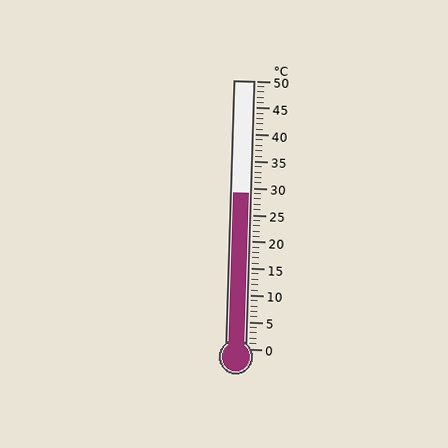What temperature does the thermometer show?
The thermometer shows approximately 29°C.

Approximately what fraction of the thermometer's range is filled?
The thermometer is filled to approximately 60% of its range.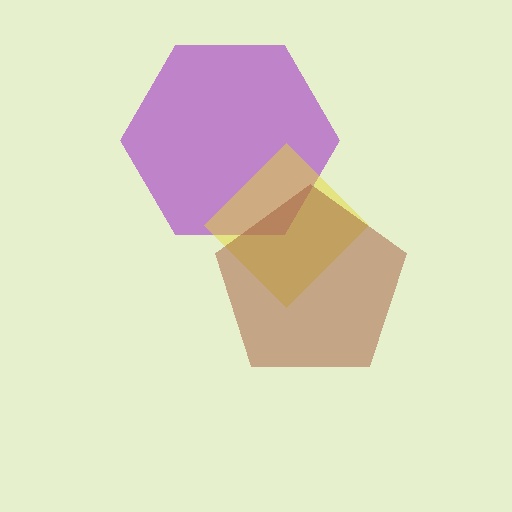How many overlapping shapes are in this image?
There are 3 overlapping shapes in the image.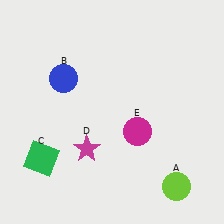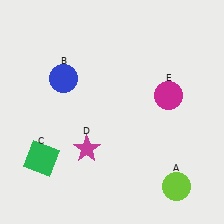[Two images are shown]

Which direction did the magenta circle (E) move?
The magenta circle (E) moved up.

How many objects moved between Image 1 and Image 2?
1 object moved between the two images.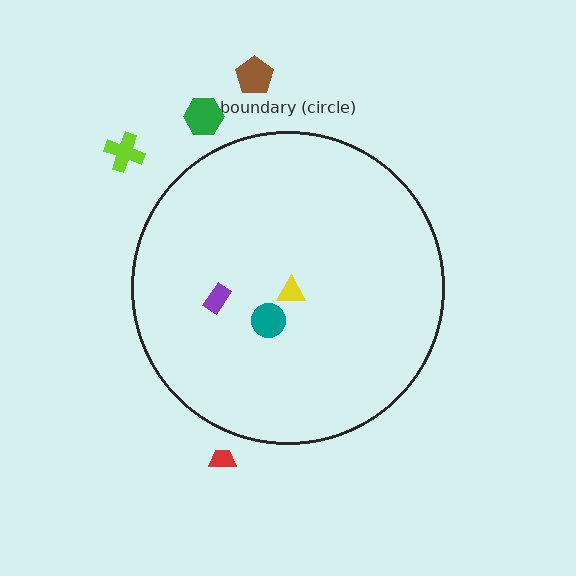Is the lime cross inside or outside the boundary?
Outside.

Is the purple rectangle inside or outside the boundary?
Inside.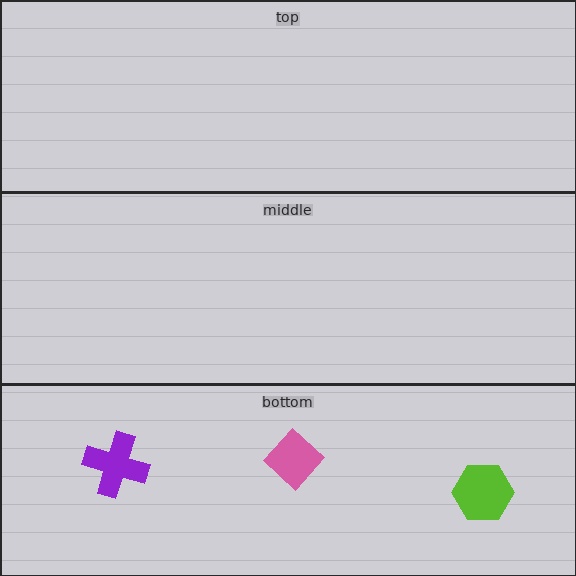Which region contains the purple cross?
The bottom region.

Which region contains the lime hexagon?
The bottom region.